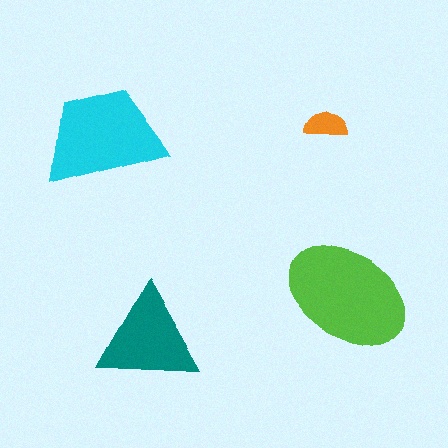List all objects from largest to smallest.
The lime ellipse, the cyan trapezoid, the teal triangle, the orange semicircle.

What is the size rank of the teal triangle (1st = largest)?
3rd.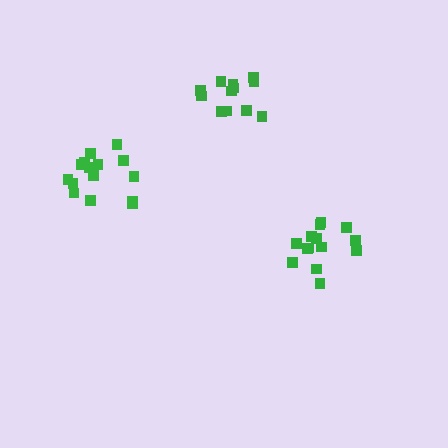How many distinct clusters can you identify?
There are 3 distinct clusters.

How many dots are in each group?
Group 1: 14 dots, Group 2: 15 dots, Group 3: 12 dots (41 total).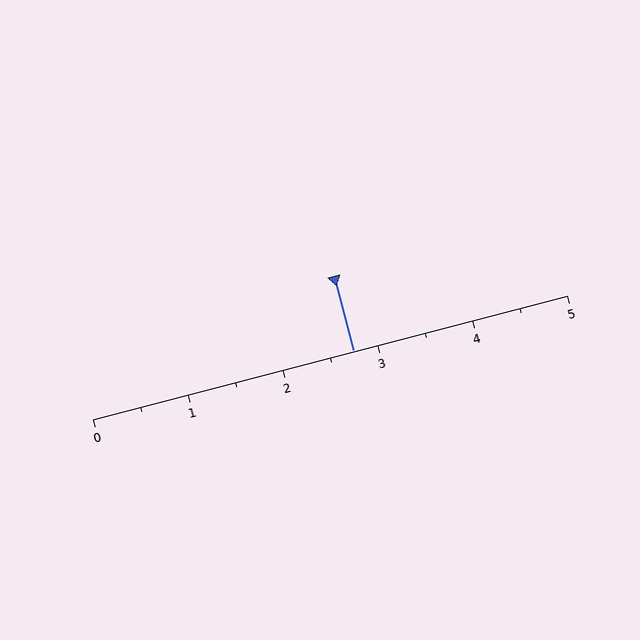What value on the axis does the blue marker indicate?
The marker indicates approximately 2.8.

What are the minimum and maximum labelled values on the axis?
The axis runs from 0 to 5.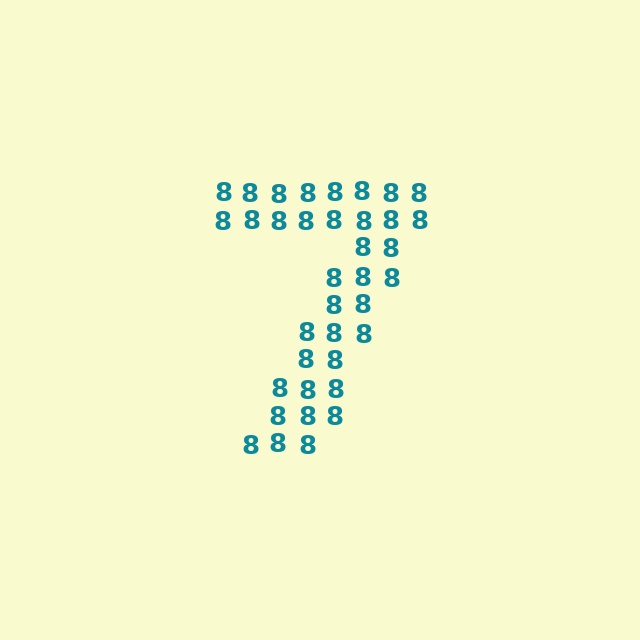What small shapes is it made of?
It is made of small digit 8's.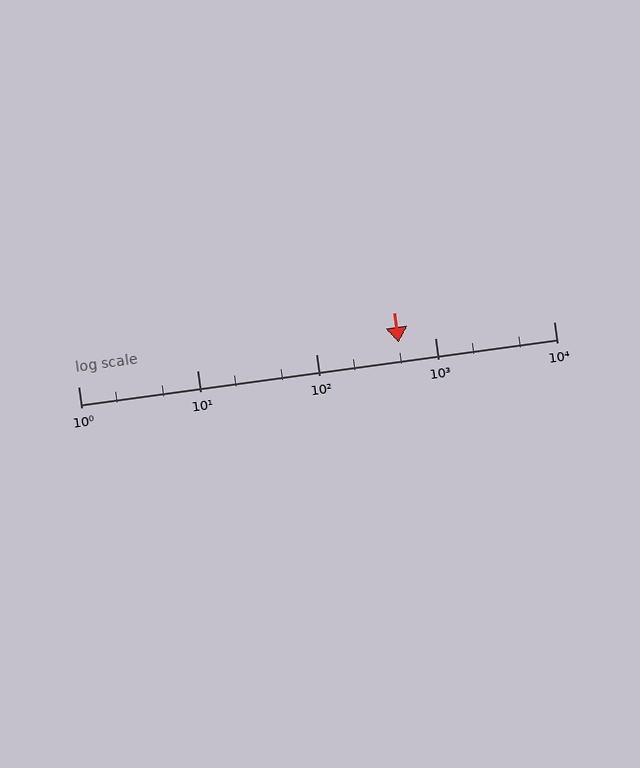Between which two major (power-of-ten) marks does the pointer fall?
The pointer is between 100 and 1000.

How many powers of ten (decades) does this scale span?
The scale spans 4 decades, from 1 to 10000.